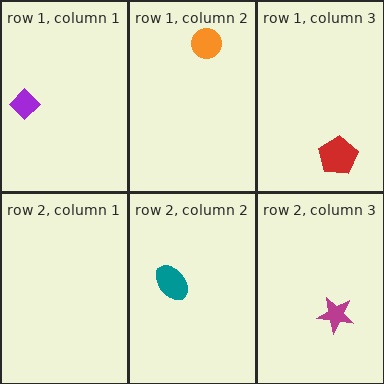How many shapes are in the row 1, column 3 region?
1.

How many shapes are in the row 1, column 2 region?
1.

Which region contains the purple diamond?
The row 1, column 1 region.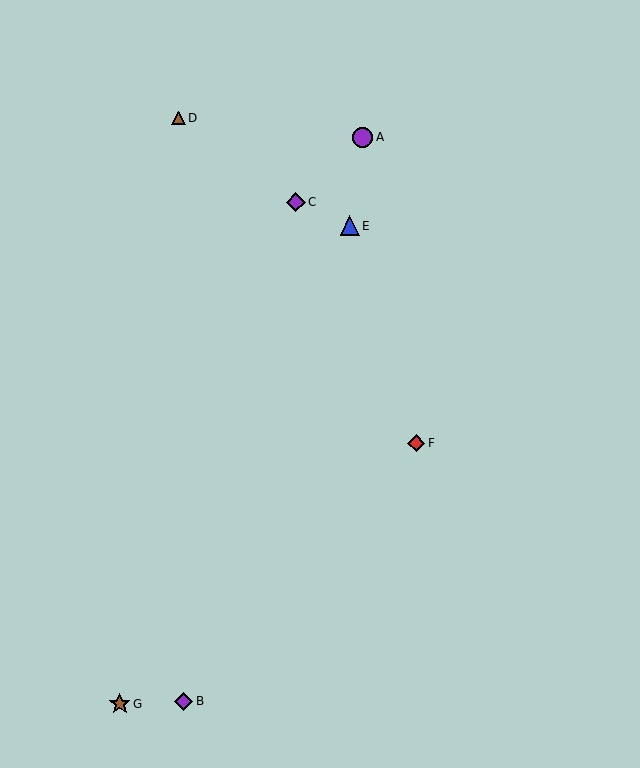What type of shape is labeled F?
Shape F is a red diamond.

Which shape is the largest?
The brown star (labeled G) is the largest.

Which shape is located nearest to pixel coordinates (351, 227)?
The blue triangle (labeled E) at (350, 226) is nearest to that location.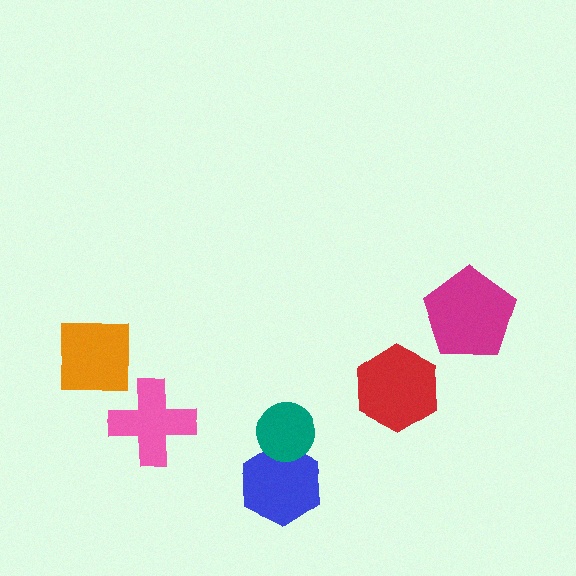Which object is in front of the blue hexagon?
The teal circle is in front of the blue hexagon.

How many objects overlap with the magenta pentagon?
0 objects overlap with the magenta pentagon.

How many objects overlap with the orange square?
0 objects overlap with the orange square.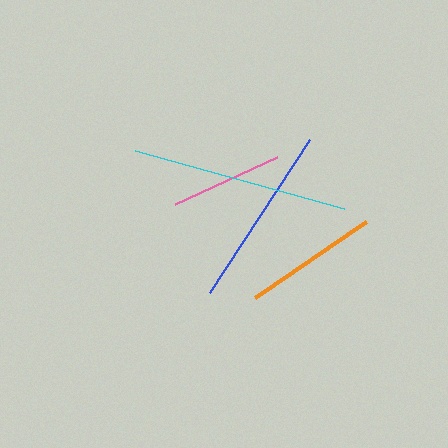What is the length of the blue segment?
The blue segment is approximately 182 pixels long.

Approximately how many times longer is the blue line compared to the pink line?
The blue line is approximately 1.6 times the length of the pink line.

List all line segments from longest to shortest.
From longest to shortest: cyan, blue, orange, pink.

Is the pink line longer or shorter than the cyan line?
The cyan line is longer than the pink line.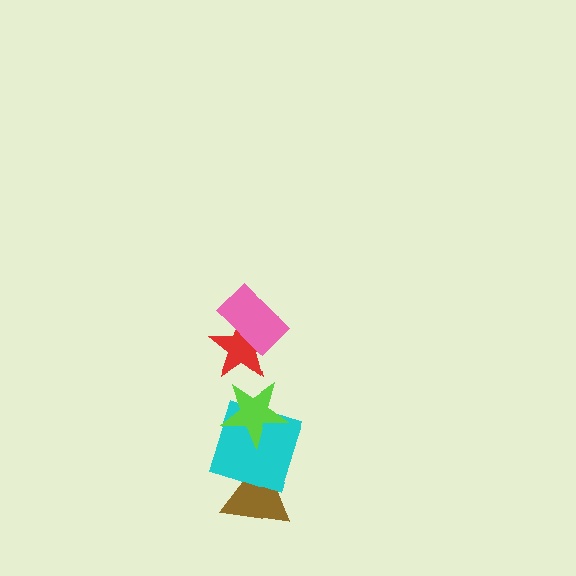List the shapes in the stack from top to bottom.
From top to bottom: the pink rectangle, the red star, the lime star, the cyan square, the brown triangle.